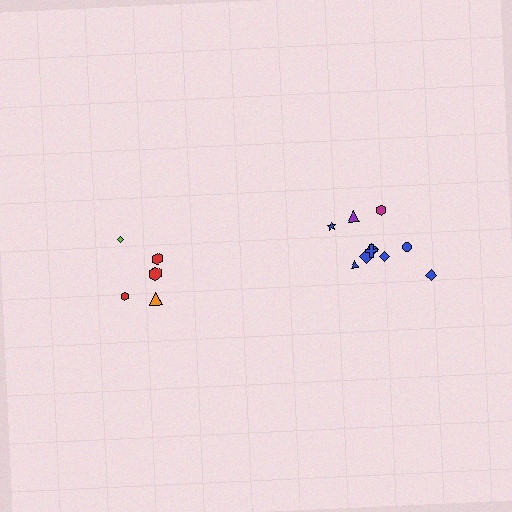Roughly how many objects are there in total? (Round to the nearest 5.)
Roughly 15 objects in total.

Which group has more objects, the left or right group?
The right group.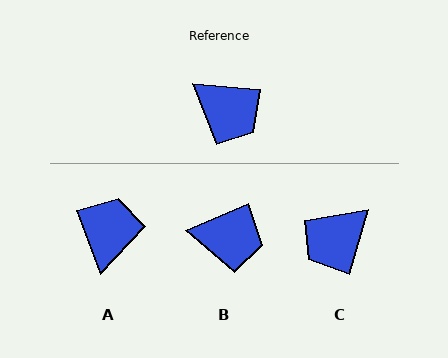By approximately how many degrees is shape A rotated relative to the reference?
Approximately 116 degrees counter-clockwise.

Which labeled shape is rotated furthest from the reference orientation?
A, about 116 degrees away.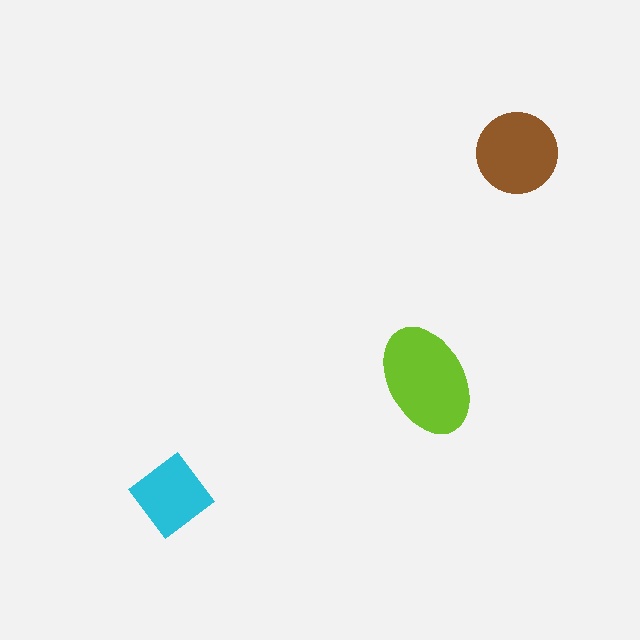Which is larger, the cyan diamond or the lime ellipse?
The lime ellipse.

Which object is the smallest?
The cyan diamond.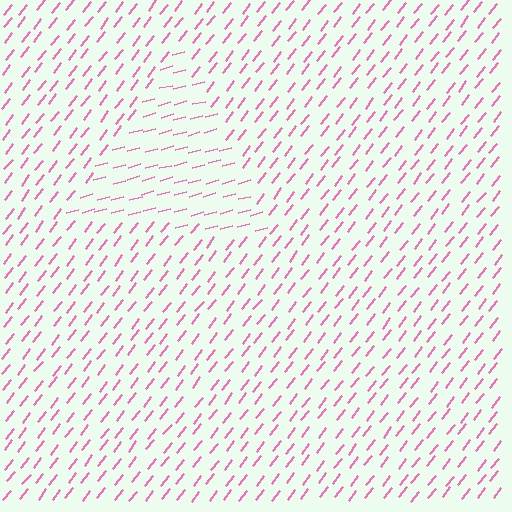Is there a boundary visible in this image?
Yes, there is a texture boundary formed by a change in line orientation.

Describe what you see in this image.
The image is filled with small pink line segments. A triangle region in the image has lines oriented differently from the surrounding lines, creating a visible texture boundary.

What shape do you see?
I see a triangle.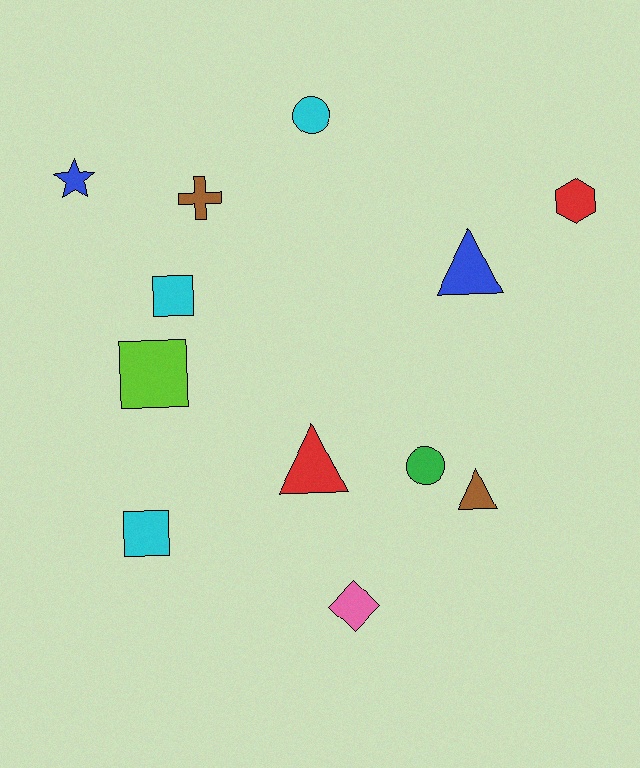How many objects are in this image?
There are 12 objects.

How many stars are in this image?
There is 1 star.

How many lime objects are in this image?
There is 1 lime object.